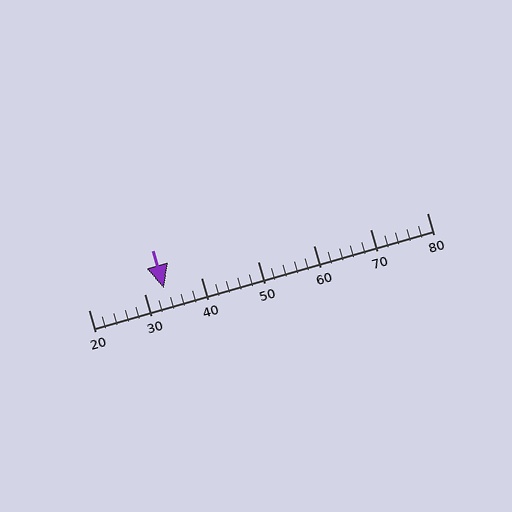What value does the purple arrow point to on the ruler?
The purple arrow points to approximately 33.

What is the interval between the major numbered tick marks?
The major tick marks are spaced 10 units apart.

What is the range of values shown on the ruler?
The ruler shows values from 20 to 80.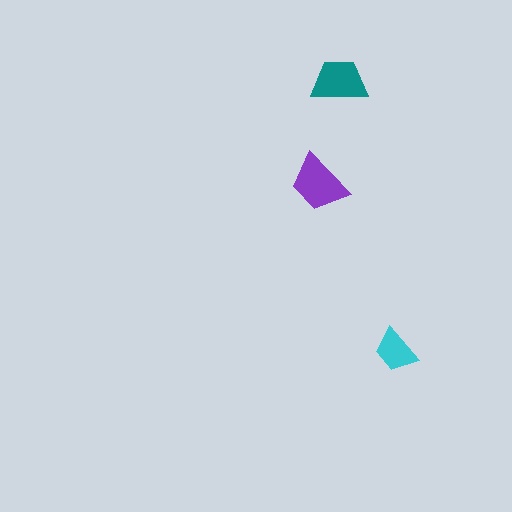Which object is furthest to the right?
The cyan trapezoid is rightmost.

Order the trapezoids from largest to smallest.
the purple one, the teal one, the cyan one.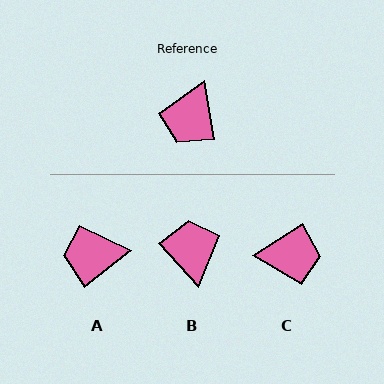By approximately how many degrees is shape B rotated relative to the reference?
Approximately 147 degrees clockwise.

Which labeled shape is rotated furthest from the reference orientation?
B, about 147 degrees away.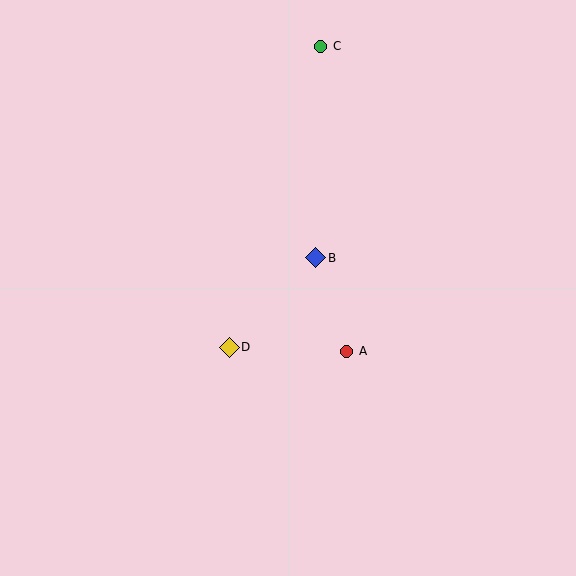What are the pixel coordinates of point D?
Point D is at (229, 347).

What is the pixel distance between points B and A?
The distance between B and A is 98 pixels.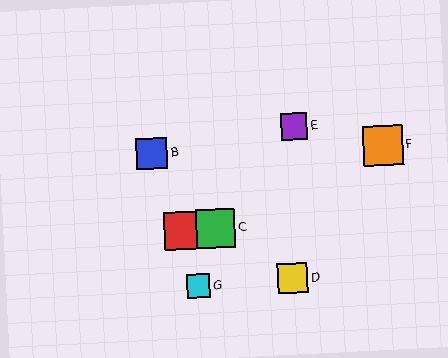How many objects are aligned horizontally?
2 objects (A, C) are aligned horizontally.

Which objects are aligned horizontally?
Objects A, C are aligned horizontally.